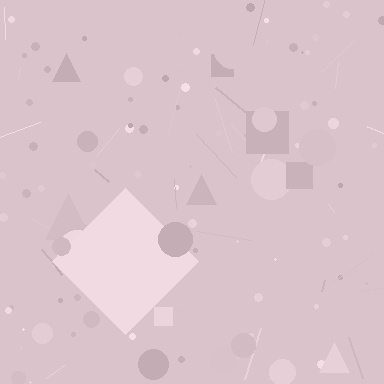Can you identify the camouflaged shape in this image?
The camouflaged shape is a diamond.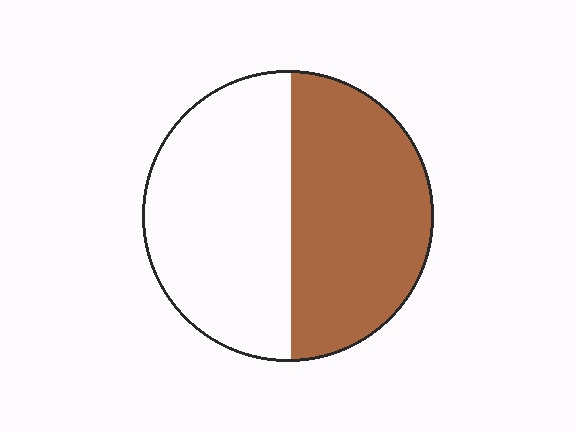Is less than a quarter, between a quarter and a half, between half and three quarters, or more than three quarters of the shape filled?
Between a quarter and a half.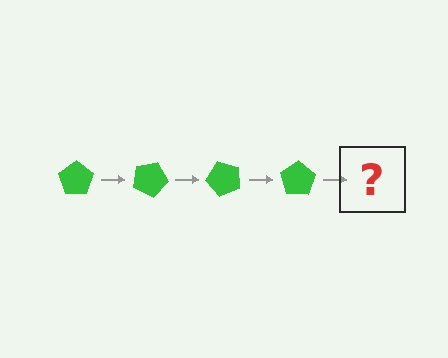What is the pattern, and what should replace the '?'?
The pattern is that the pentagon rotates 25 degrees each step. The '?' should be a green pentagon rotated 100 degrees.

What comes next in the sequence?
The next element should be a green pentagon rotated 100 degrees.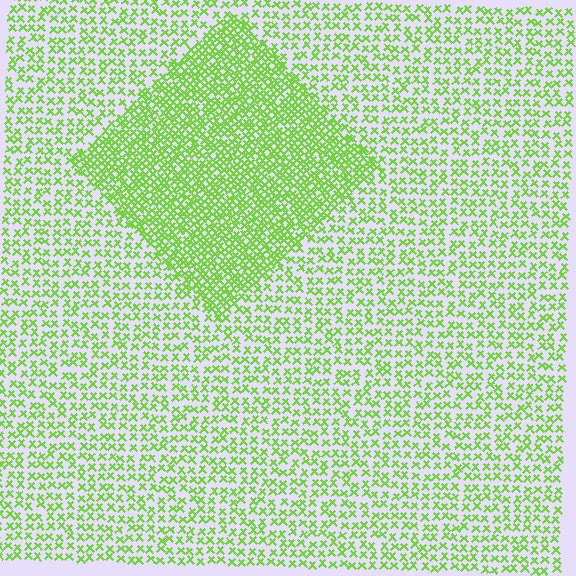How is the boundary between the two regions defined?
The boundary is defined by a change in element density (approximately 2.1x ratio). All elements are the same color, size, and shape.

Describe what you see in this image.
The image contains small lime elements arranged at two different densities. A diamond-shaped region is visible where the elements are more densely packed than the surrounding area.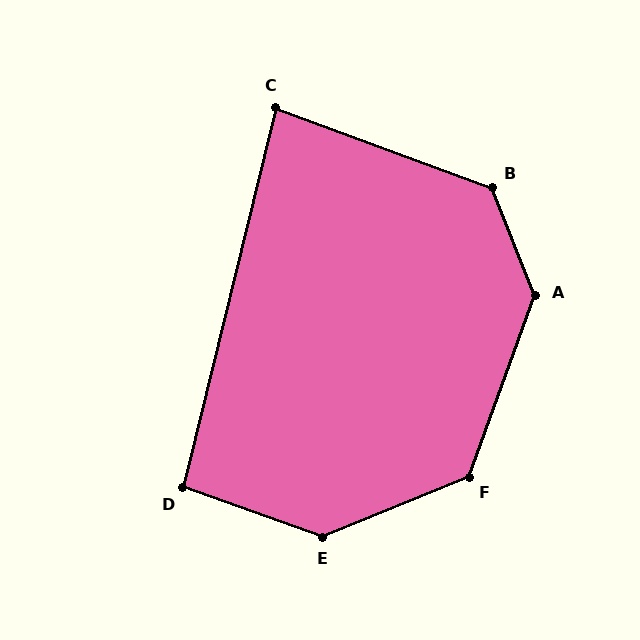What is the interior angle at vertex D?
Approximately 95 degrees (obtuse).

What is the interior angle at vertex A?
Approximately 138 degrees (obtuse).